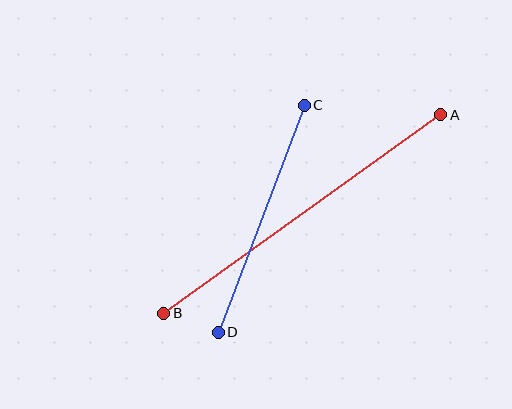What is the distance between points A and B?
The distance is approximately 341 pixels.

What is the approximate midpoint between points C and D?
The midpoint is at approximately (261, 219) pixels.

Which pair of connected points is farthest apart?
Points A and B are farthest apart.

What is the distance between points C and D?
The distance is approximately 243 pixels.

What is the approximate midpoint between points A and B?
The midpoint is at approximately (302, 214) pixels.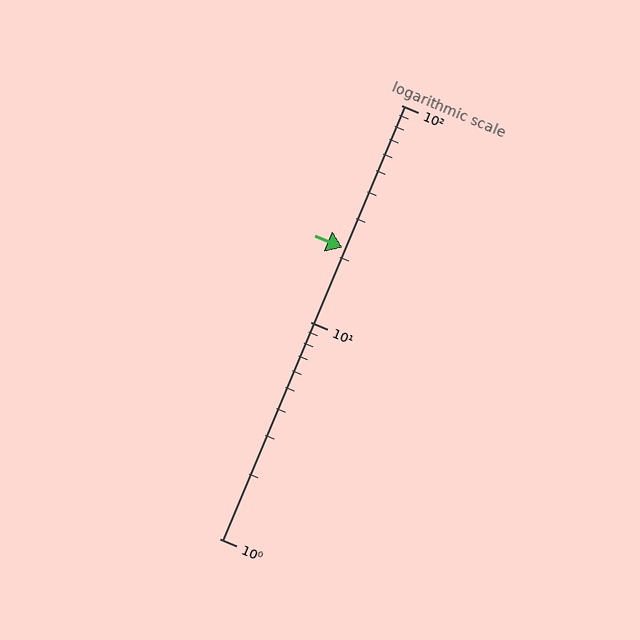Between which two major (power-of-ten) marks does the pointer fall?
The pointer is between 10 and 100.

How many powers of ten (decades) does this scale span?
The scale spans 2 decades, from 1 to 100.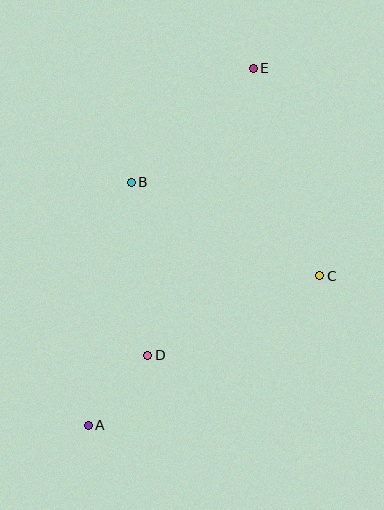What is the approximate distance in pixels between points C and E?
The distance between C and E is approximately 218 pixels.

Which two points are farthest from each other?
Points A and E are farthest from each other.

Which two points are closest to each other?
Points A and D are closest to each other.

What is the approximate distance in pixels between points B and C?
The distance between B and C is approximately 210 pixels.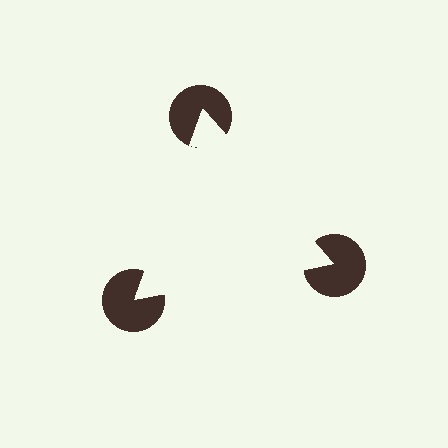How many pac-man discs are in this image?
There are 3 — one at each vertex of the illusory triangle.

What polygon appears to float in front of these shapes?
An illusory triangle — its edges are inferred from the aligned wedge cuts in the pac-man discs, not physically drawn.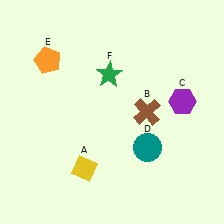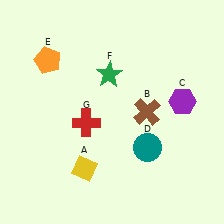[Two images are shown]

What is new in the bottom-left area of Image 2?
A red cross (G) was added in the bottom-left area of Image 2.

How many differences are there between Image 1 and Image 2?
There is 1 difference between the two images.